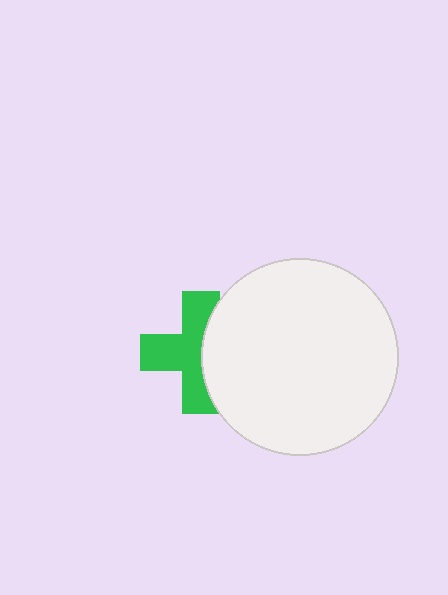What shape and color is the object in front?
The object in front is a white circle.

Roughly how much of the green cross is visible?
About half of it is visible (roughly 61%).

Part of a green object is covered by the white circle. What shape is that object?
It is a cross.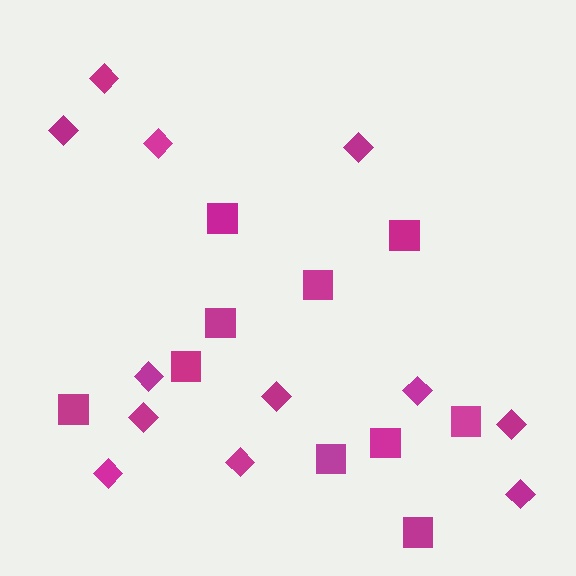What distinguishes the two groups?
There are 2 groups: one group of diamonds (12) and one group of squares (10).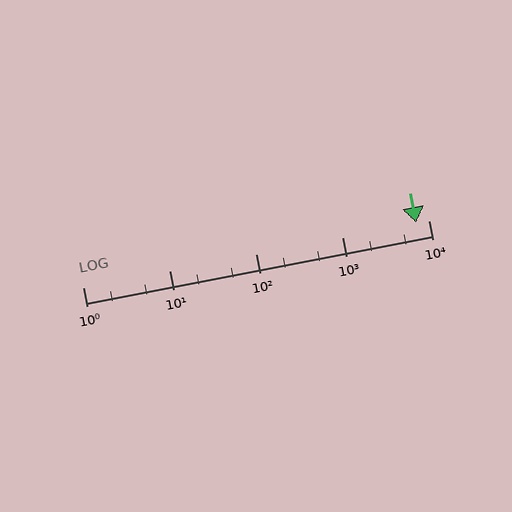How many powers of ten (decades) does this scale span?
The scale spans 4 decades, from 1 to 10000.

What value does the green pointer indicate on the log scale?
The pointer indicates approximately 7300.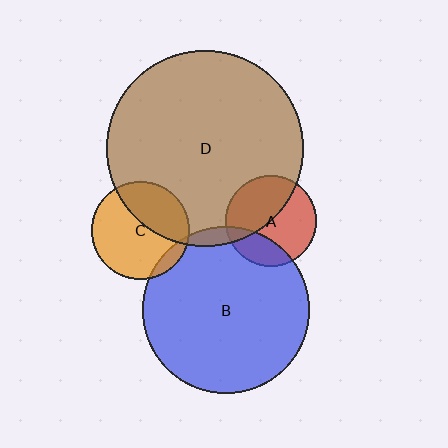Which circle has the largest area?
Circle D (brown).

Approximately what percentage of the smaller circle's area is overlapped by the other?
Approximately 25%.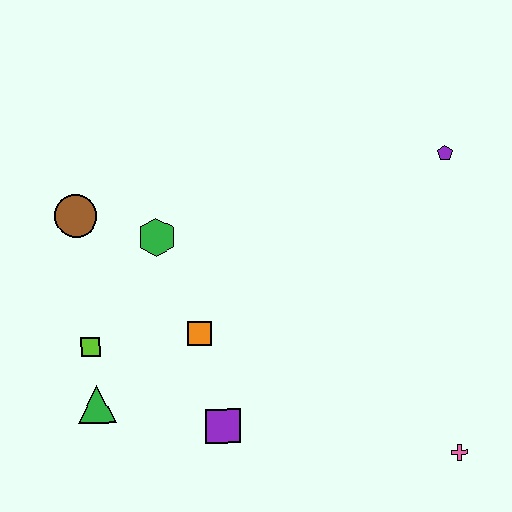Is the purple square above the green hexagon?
No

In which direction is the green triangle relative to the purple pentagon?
The green triangle is to the left of the purple pentagon.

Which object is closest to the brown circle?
The green hexagon is closest to the brown circle.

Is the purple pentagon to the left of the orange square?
No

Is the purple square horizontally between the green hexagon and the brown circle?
No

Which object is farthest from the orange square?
The purple pentagon is farthest from the orange square.